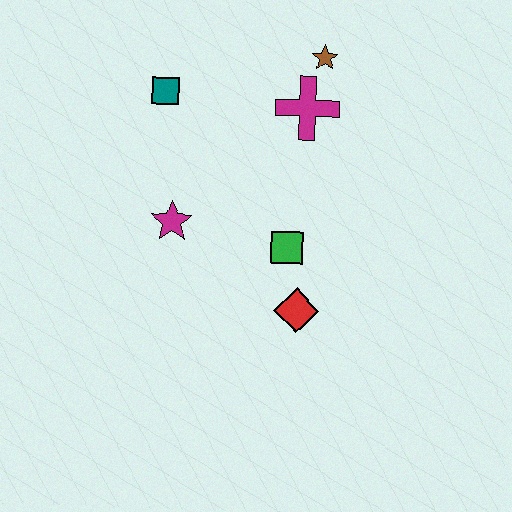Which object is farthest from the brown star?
The red diamond is farthest from the brown star.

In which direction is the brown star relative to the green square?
The brown star is above the green square.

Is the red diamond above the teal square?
No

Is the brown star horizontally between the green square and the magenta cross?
No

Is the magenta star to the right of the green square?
No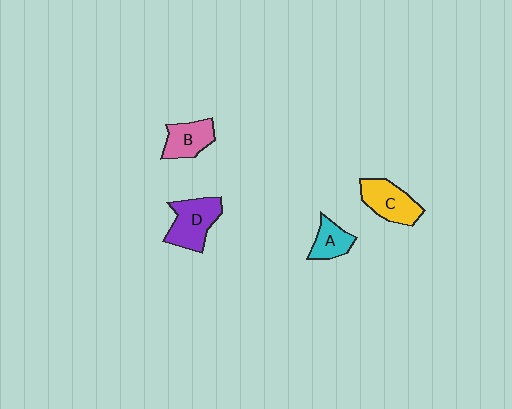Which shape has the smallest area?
Shape A (cyan).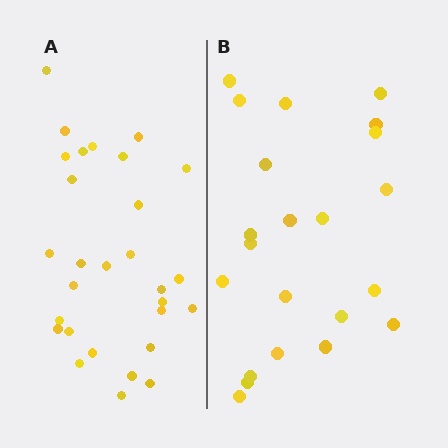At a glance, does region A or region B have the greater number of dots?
Region A (the left region) has more dots.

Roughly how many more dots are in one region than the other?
Region A has roughly 8 or so more dots than region B.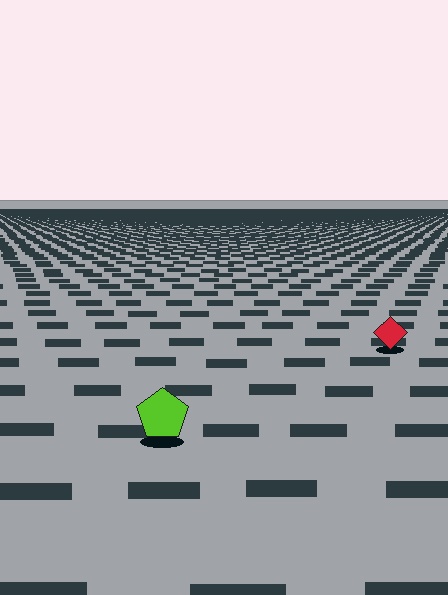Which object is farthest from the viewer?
The red diamond is farthest from the viewer. It appears smaller and the ground texture around it is denser.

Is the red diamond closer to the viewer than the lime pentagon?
No. The lime pentagon is closer — you can tell from the texture gradient: the ground texture is coarser near it.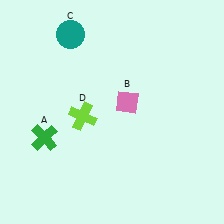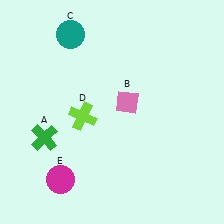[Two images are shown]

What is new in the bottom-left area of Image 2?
A magenta circle (E) was added in the bottom-left area of Image 2.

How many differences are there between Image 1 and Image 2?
There is 1 difference between the two images.